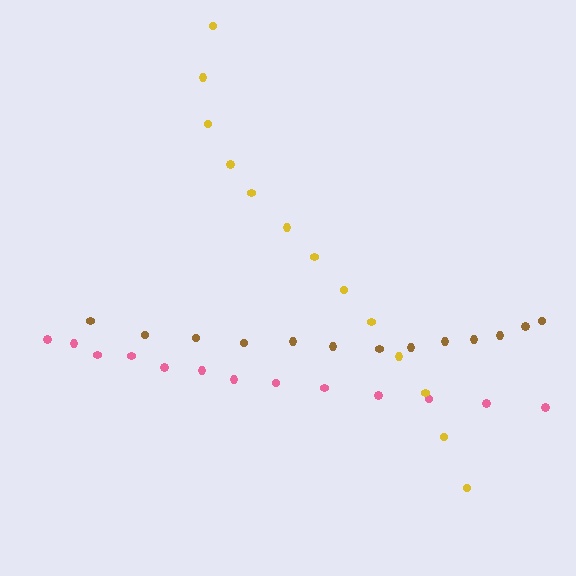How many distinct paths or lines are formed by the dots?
There are 3 distinct paths.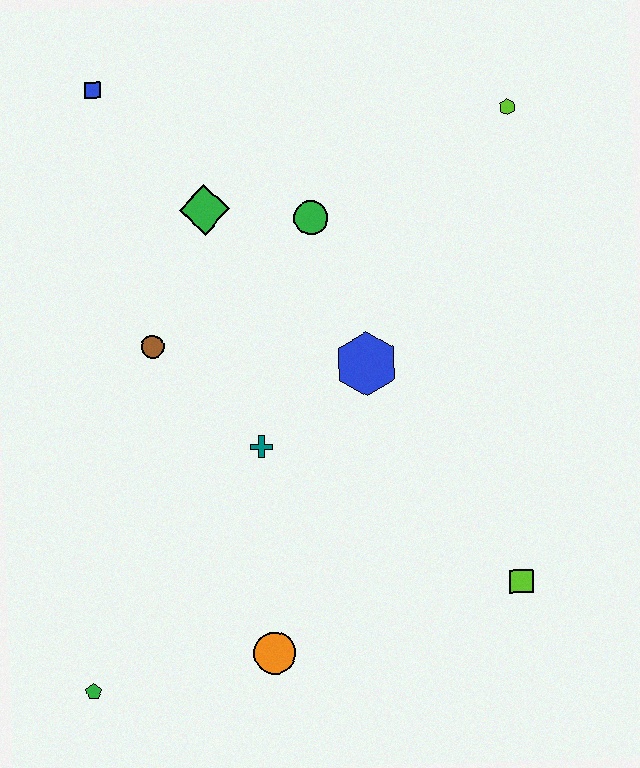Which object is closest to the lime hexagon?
The green circle is closest to the lime hexagon.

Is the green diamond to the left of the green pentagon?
No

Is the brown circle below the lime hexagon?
Yes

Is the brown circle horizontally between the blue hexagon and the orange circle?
No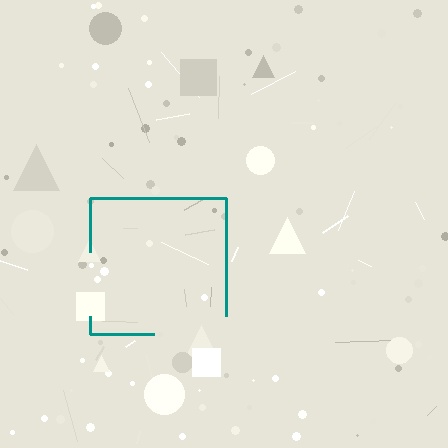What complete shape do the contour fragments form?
The contour fragments form a square.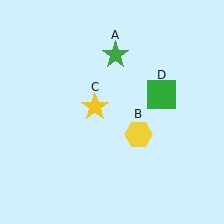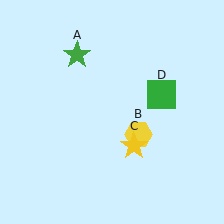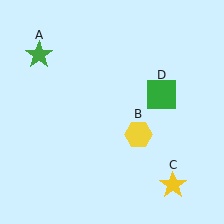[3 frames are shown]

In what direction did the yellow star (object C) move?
The yellow star (object C) moved down and to the right.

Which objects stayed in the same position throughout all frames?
Yellow hexagon (object B) and green square (object D) remained stationary.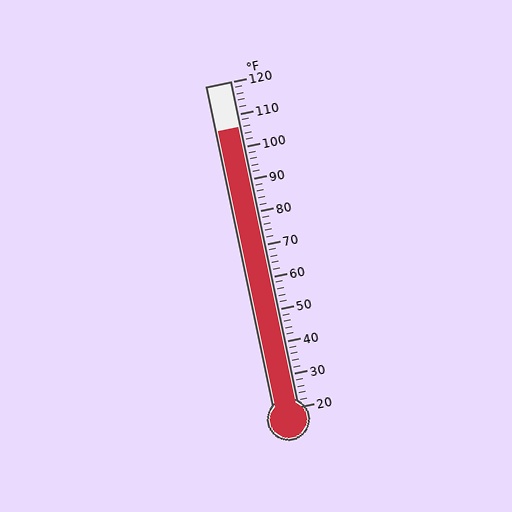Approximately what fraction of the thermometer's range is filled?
The thermometer is filled to approximately 85% of its range.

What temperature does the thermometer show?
The thermometer shows approximately 106°F.